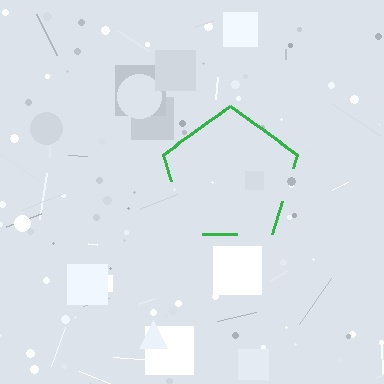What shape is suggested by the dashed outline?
The dashed outline suggests a pentagon.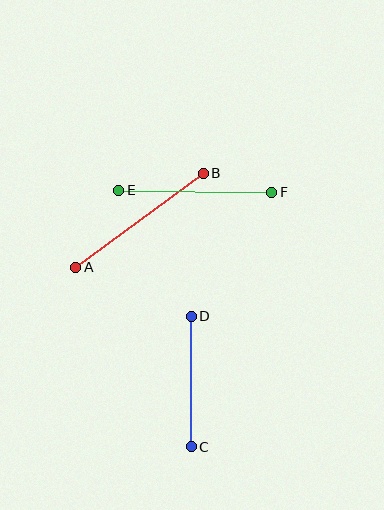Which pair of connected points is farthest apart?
Points A and B are farthest apart.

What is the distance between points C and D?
The distance is approximately 131 pixels.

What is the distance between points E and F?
The distance is approximately 153 pixels.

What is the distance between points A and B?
The distance is approximately 159 pixels.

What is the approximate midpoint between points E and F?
The midpoint is at approximately (195, 191) pixels.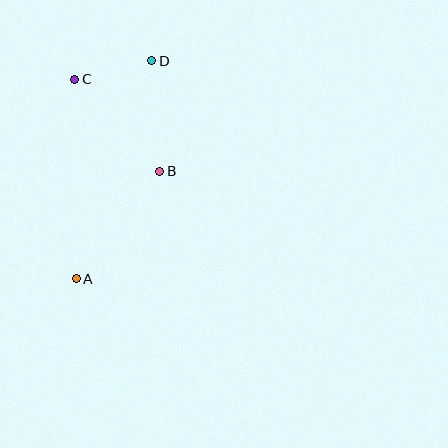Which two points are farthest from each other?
Points A and D are farthest from each other.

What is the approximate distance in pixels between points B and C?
The distance between B and C is approximately 125 pixels.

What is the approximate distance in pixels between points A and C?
The distance between A and C is approximately 199 pixels.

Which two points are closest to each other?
Points C and D are closest to each other.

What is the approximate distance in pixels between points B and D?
The distance between B and D is approximately 111 pixels.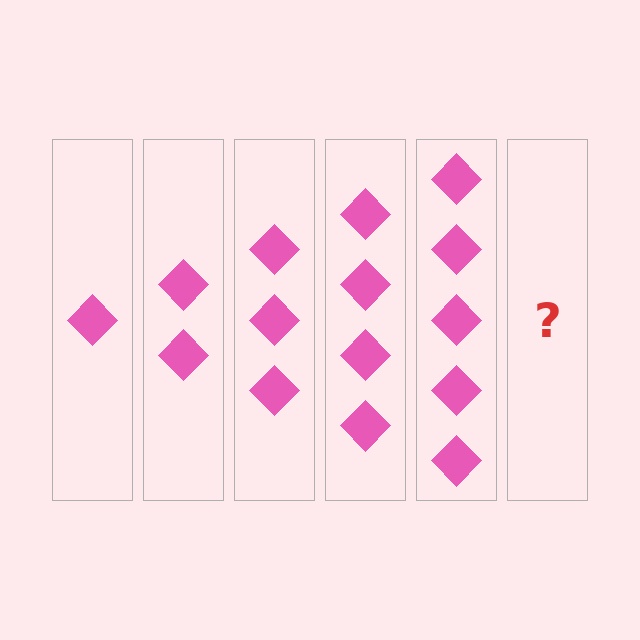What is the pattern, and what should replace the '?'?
The pattern is that each step adds one more diamond. The '?' should be 6 diamonds.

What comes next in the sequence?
The next element should be 6 diamonds.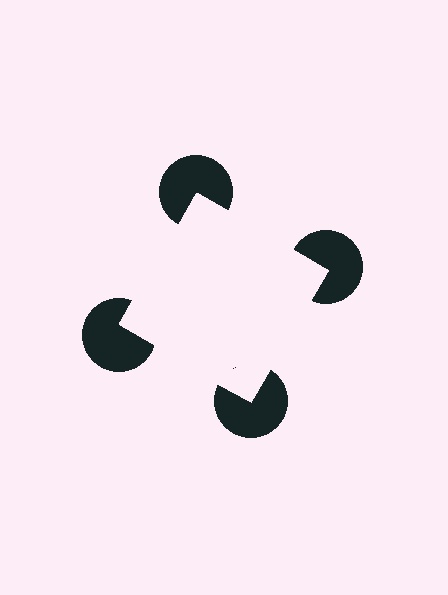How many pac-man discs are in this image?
There are 4 — one at each vertex of the illusory square.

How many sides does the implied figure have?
4 sides.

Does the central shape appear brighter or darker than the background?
It typically appears slightly brighter than the background, even though no actual brightness change is drawn.